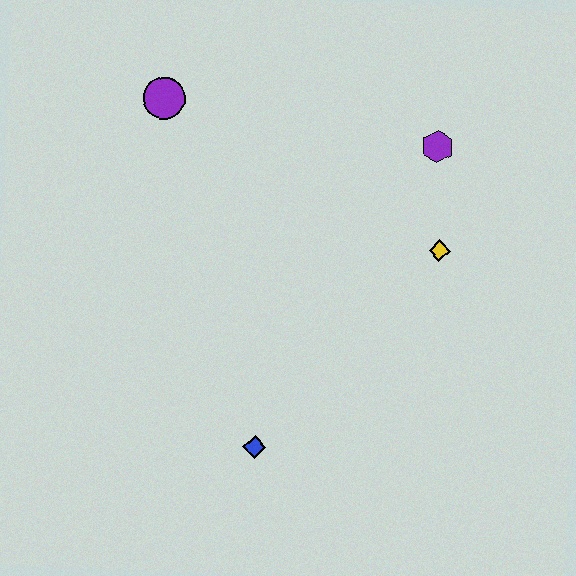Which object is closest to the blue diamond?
The yellow diamond is closest to the blue diamond.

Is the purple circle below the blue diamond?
No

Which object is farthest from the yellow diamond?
The purple circle is farthest from the yellow diamond.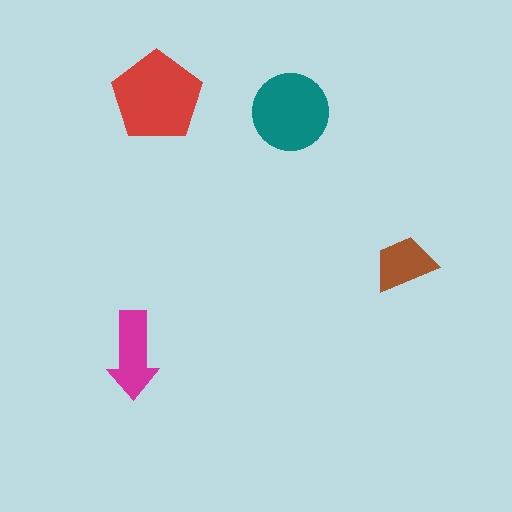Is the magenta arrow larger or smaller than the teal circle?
Smaller.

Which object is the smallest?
The brown trapezoid.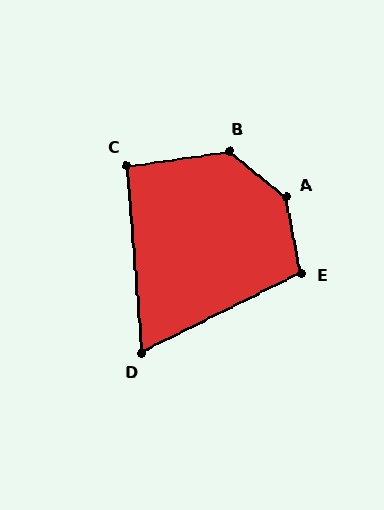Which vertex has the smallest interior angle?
D, at approximately 68 degrees.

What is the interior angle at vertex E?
Approximately 106 degrees (obtuse).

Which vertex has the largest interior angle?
A, at approximately 140 degrees.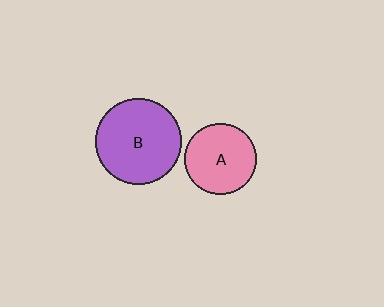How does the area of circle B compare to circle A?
Approximately 1.4 times.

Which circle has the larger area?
Circle B (purple).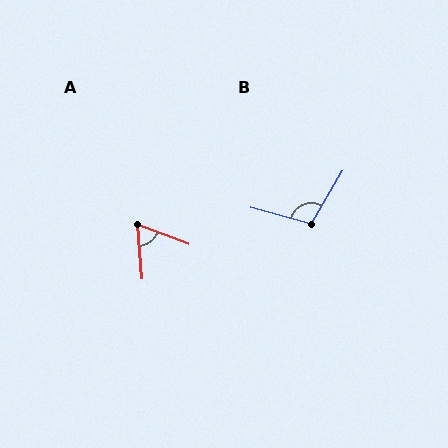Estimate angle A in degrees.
Approximately 64 degrees.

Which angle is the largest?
B, at approximately 105 degrees.